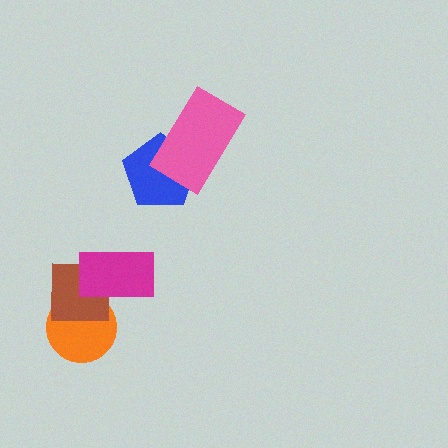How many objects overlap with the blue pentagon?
1 object overlaps with the blue pentagon.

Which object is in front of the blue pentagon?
The pink rectangle is in front of the blue pentagon.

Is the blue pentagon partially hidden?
Yes, it is partially covered by another shape.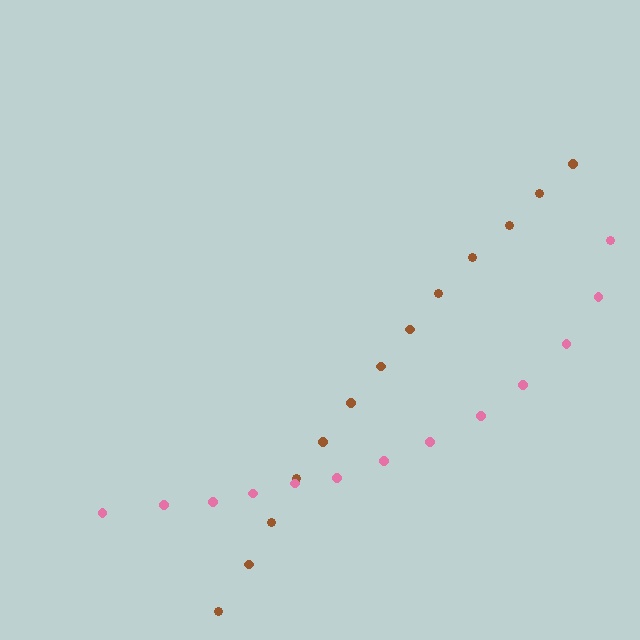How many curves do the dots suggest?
There are 2 distinct paths.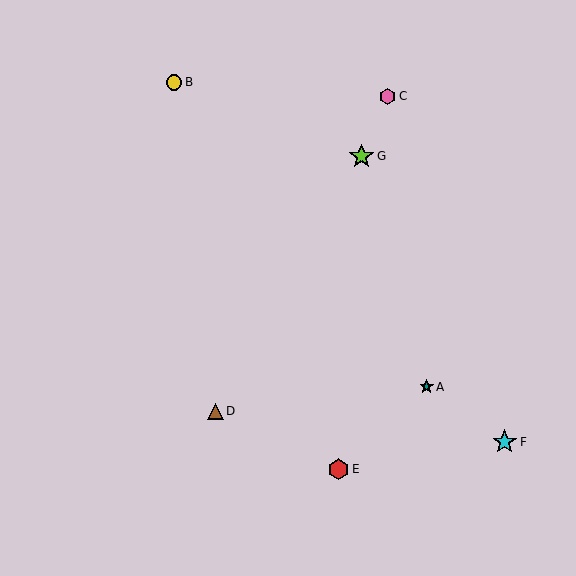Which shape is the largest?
The lime star (labeled G) is the largest.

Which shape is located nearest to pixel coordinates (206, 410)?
The brown triangle (labeled D) at (215, 412) is nearest to that location.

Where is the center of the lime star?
The center of the lime star is at (361, 156).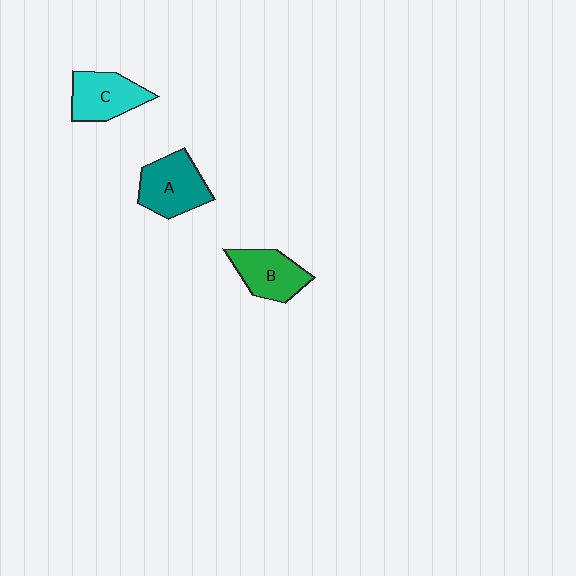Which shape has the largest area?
Shape A (teal).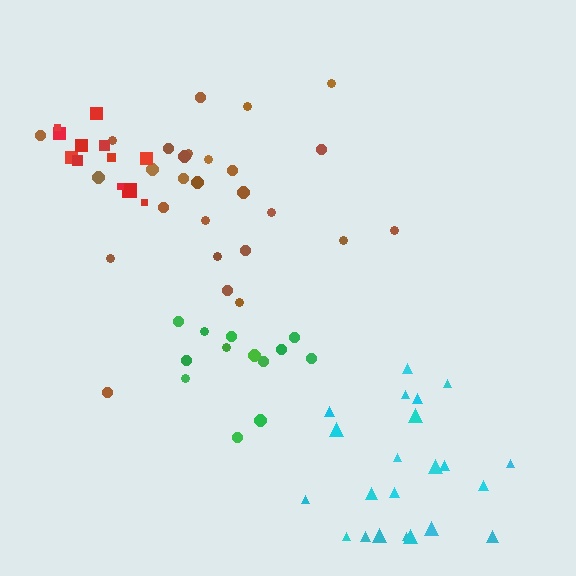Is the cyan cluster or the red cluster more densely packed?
Red.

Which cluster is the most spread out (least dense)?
Cyan.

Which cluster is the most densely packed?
Red.